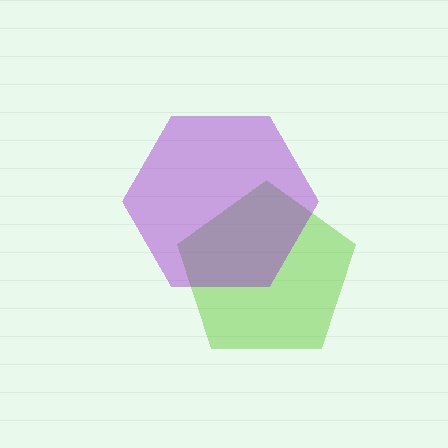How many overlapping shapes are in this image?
There are 2 overlapping shapes in the image.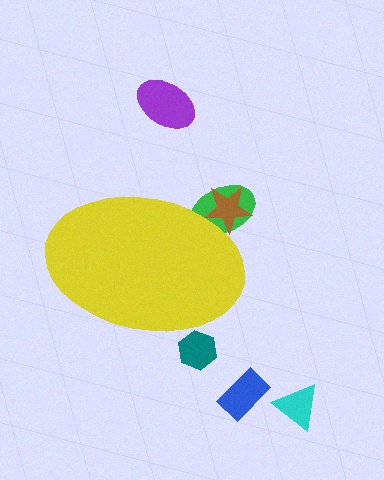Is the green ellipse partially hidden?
Yes, the green ellipse is partially hidden behind the yellow ellipse.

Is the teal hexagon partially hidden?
Yes, the teal hexagon is partially hidden behind the yellow ellipse.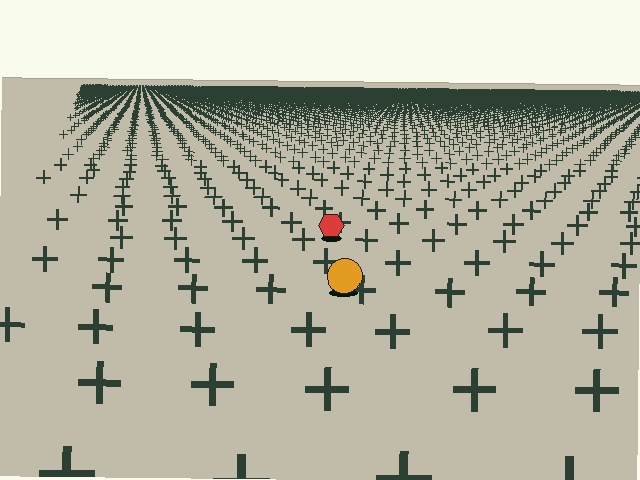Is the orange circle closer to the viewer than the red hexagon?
Yes. The orange circle is closer — you can tell from the texture gradient: the ground texture is coarser near it.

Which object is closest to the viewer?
The orange circle is closest. The texture marks near it are larger and more spread out.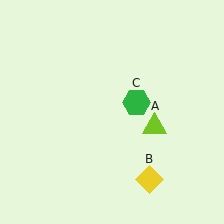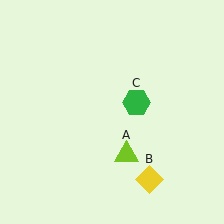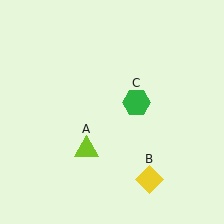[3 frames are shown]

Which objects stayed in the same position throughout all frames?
Yellow diamond (object B) and green hexagon (object C) remained stationary.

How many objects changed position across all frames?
1 object changed position: lime triangle (object A).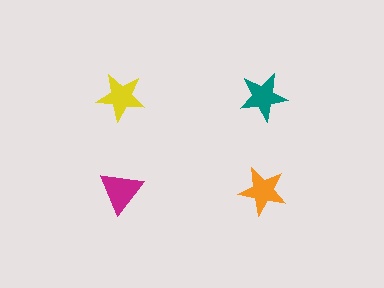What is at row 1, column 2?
A teal star.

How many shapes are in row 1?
2 shapes.